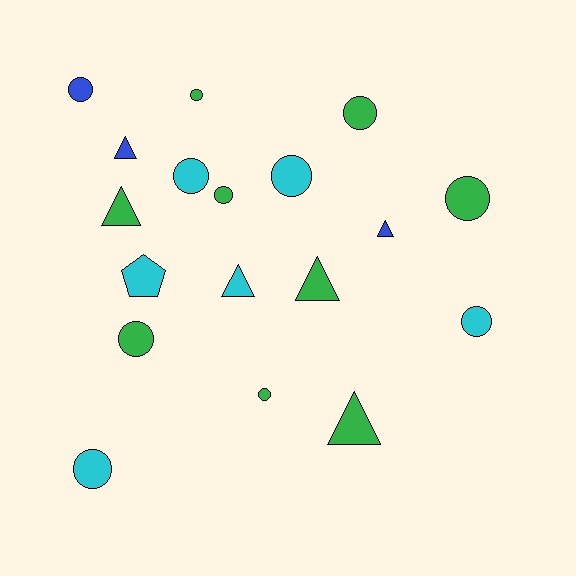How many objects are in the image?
There are 18 objects.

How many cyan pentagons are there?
There is 1 cyan pentagon.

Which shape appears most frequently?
Circle, with 11 objects.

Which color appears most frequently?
Green, with 9 objects.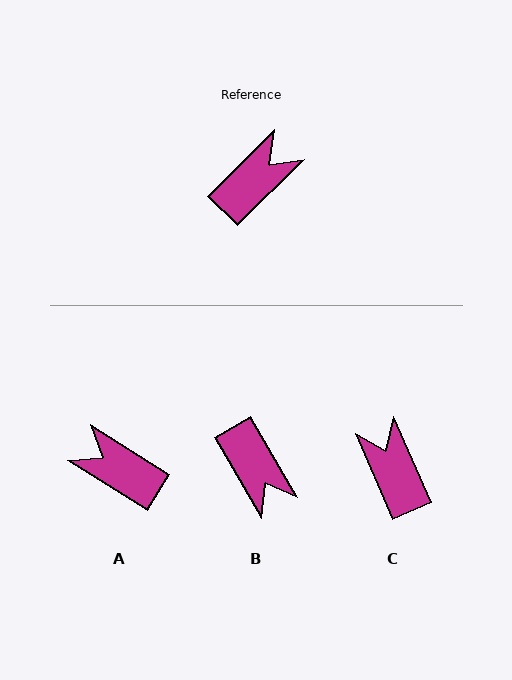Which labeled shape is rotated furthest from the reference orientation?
B, about 105 degrees away.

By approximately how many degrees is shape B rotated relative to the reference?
Approximately 105 degrees clockwise.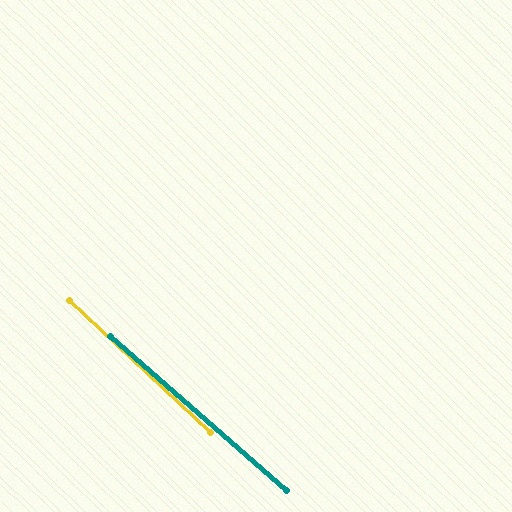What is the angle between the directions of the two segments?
Approximately 2 degrees.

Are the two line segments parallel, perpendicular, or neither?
Parallel — their directions differ by only 2.0°.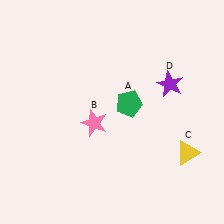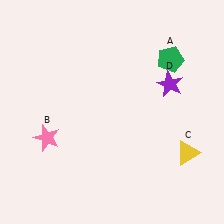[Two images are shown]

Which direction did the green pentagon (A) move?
The green pentagon (A) moved up.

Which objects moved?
The objects that moved are: the green pentagon (A), the pink star (B).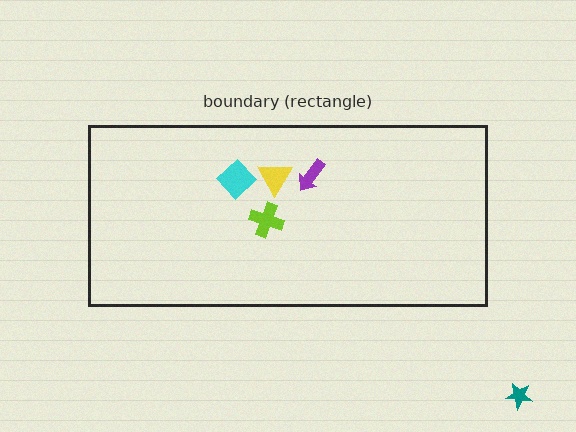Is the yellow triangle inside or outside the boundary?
Inside.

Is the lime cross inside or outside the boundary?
Inside.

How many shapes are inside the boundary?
4 inside, 1 outside.